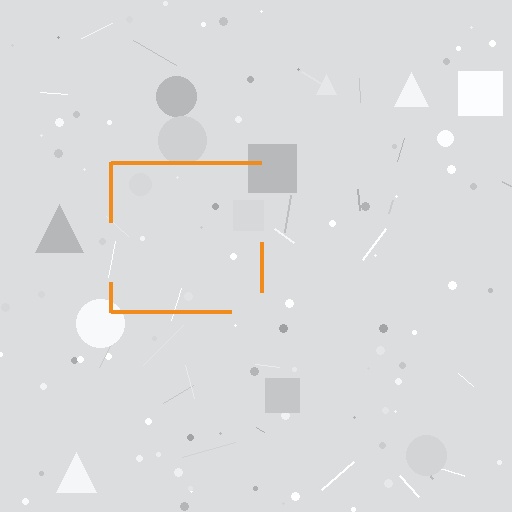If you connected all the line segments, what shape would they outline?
They would outline a square.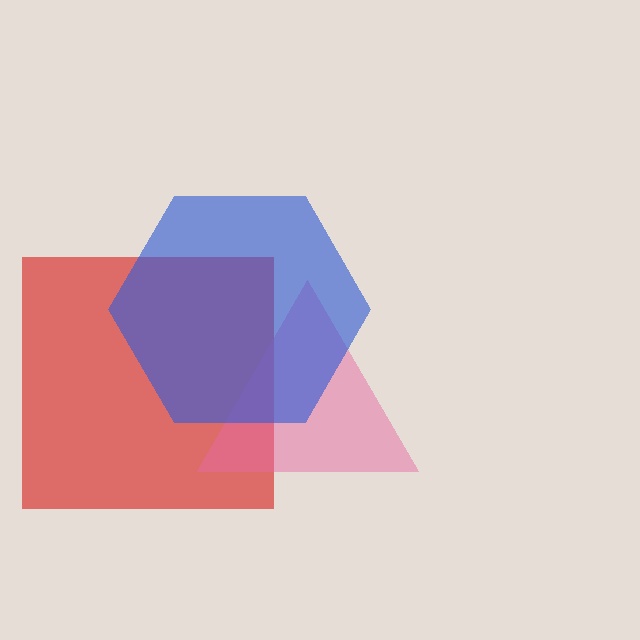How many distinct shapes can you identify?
There are 3 distinct shapes: a red square, a pink triangle, a blue hexagon.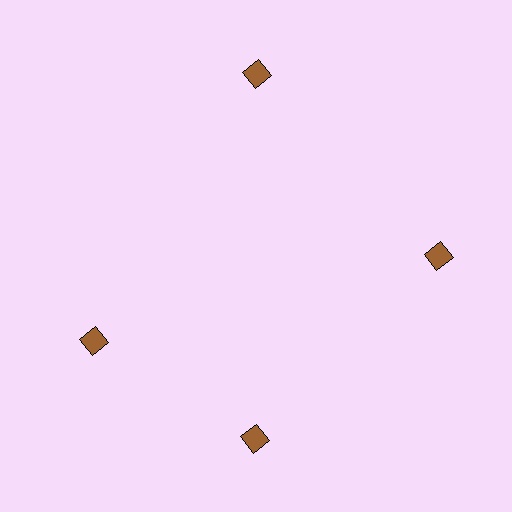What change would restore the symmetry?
The symmetry would be restored by rotating it back into even spacing with its neighbors so that all 4 diamonds sit at equal angles and equal distance from the center.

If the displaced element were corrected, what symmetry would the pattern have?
It would have 4-fold rotational symmetry — the pattern would map onto itself every 90 degrees.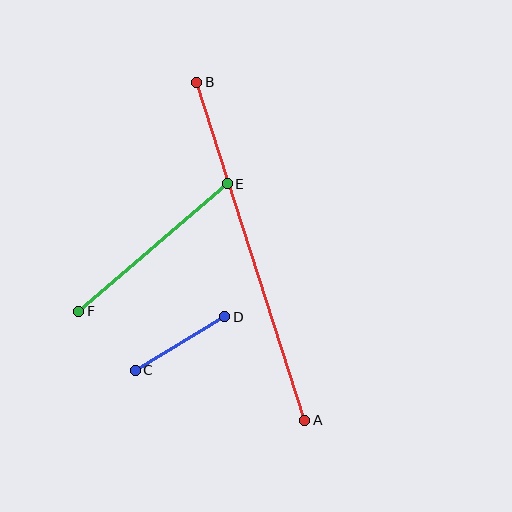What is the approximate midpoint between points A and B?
The midpoint is at approximately (251, 251) pixels.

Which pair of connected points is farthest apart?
Points A and B are farthest apart.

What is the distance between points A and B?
The distance is approximately 355 pixels.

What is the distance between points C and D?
The distance is approximately 104 pixels.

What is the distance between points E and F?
The distance is approximately 196 pixels.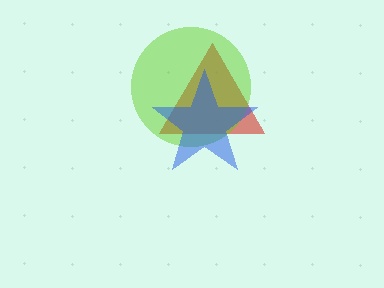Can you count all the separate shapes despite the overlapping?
Yes, there are 3 separate shapes.